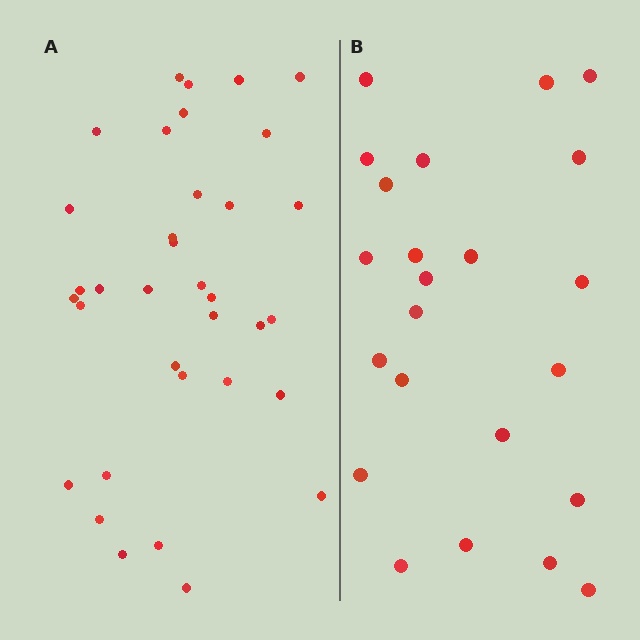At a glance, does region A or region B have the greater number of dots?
Region A (the left region) has more dots.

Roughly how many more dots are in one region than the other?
Region A has roughly 12 or so more dots than region B.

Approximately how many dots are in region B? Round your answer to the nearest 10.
About 20 dots. (The exact count is 23, which rounds to 20.)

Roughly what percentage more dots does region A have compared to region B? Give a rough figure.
About 50% more.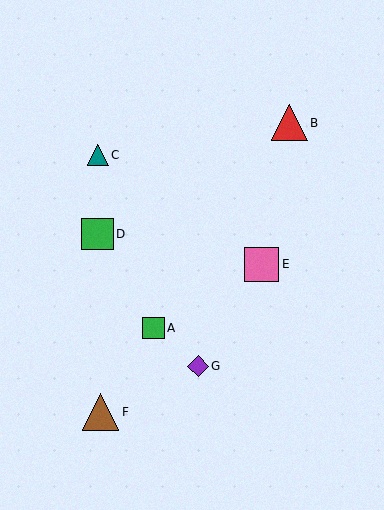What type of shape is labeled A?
Shape A is a green square.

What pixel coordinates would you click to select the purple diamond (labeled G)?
Click at (198, 366) to select the purple diamond G.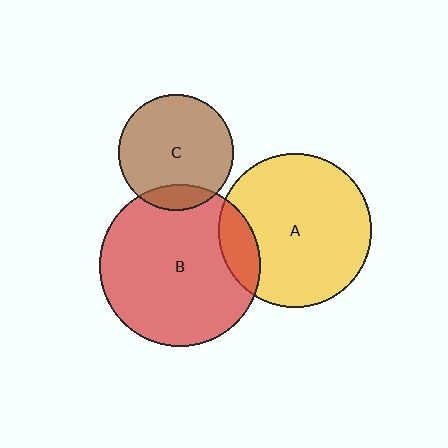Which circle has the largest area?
Circle B (red).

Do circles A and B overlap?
Yes.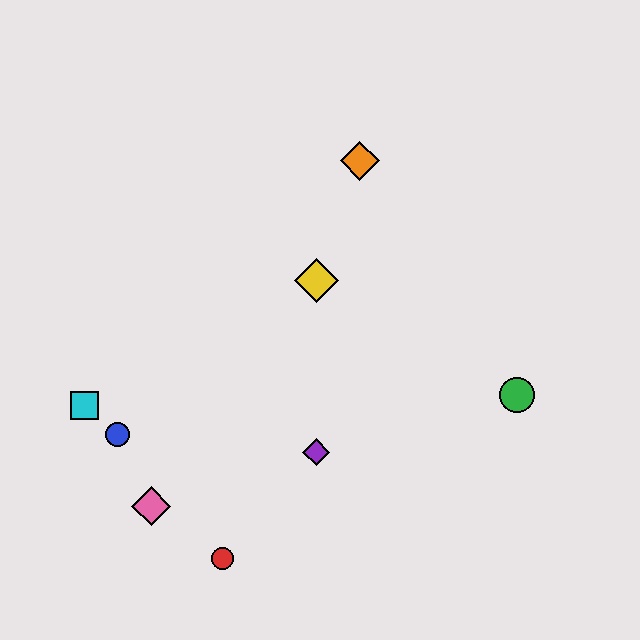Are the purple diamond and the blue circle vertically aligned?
No, the purple diamond is at x≈316 and the blue circle is at x≈117.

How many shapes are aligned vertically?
2 shapes (the yellow diamond, the purple diamond) are aligned vertically.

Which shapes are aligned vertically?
The yellow diamond, the purple diamond are aligned vertically.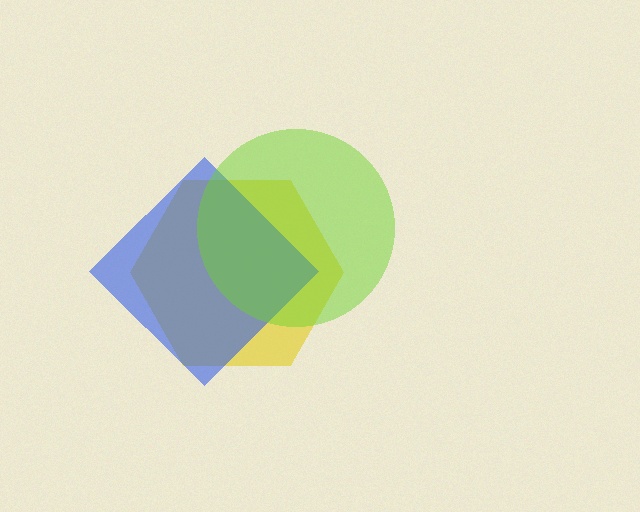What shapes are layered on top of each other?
The layered shapes are: a yellow hexagon, a blue diamond, a lime circle.